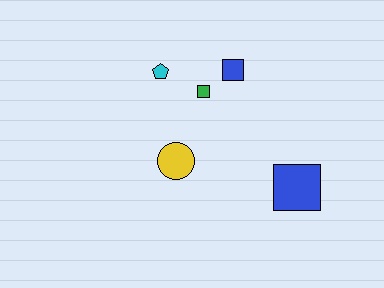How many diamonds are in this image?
There are no diamonds.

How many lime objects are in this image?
There are no lime objects.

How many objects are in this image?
There are 5 objects.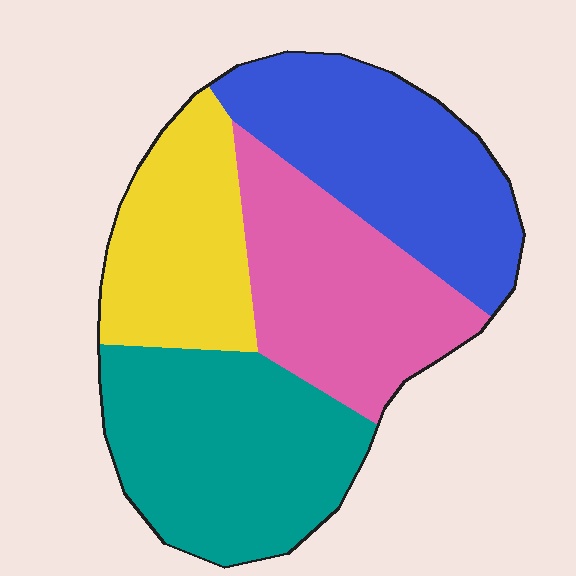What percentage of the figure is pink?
Pink covers around 25% of the figure.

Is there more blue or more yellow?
Blue.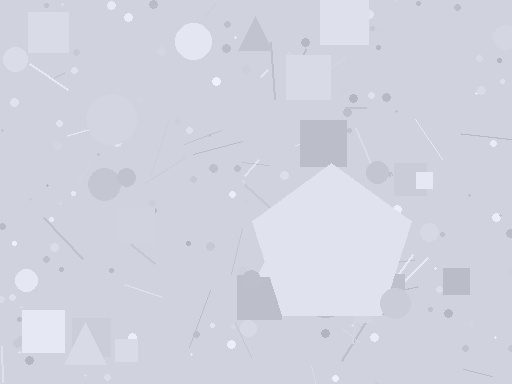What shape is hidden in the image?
A pentagon is hidden in the image.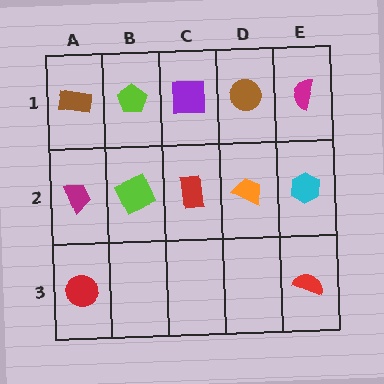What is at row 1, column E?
A magenta semicircle.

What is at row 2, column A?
A magenta trapezoid.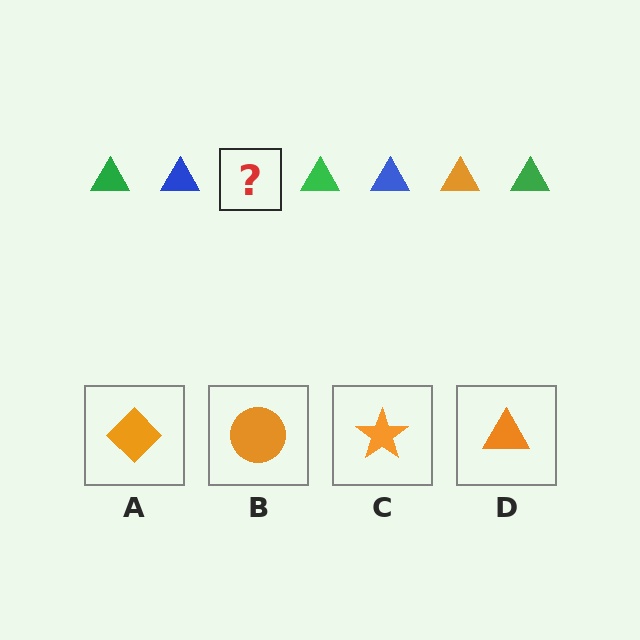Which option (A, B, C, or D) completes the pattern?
D.